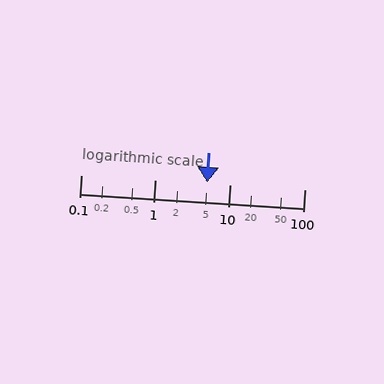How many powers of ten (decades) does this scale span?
The scale spans 3 decades, from 0.1 to 100.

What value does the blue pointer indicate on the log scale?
The pointer indicates approximately 5.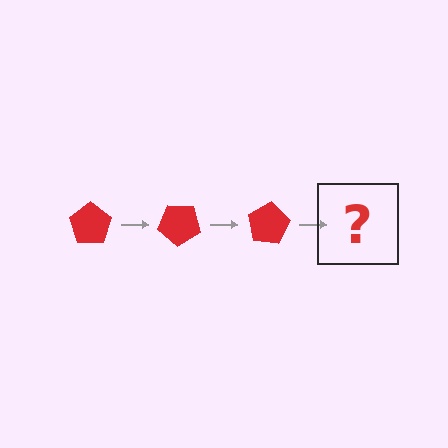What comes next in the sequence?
The next element should be a red pentagon rotated 120 degrees.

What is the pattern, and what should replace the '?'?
The pattern is that the pentagon rotates 40 degrees each step. The '?' should be a red pentagon rotated 120 degrees.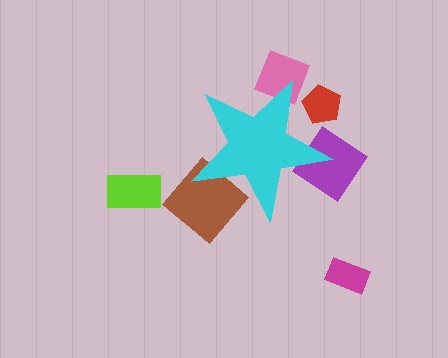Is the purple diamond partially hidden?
Yes, the purple diamond is partially hidden behind the cyan star.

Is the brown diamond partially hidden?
Yes, the brown diamond is partially hidden behind the cyan star.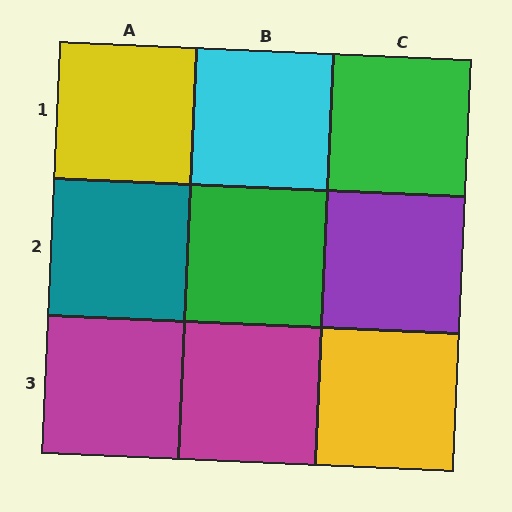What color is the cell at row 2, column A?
Teal.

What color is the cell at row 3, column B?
Magenta.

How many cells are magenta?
2 cells are magenta.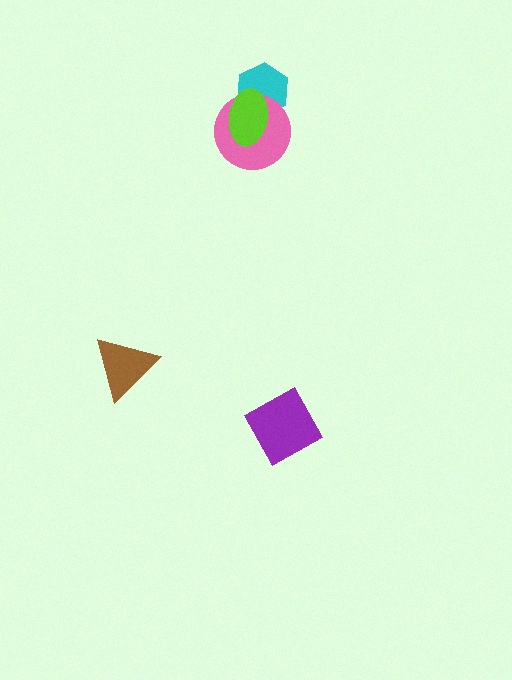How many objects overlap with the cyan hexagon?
2 objects overlap with the cyan hexagon.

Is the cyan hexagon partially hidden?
Yes, it is partially covered by another shape.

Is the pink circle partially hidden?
Yes, it is partially covered by another shape.